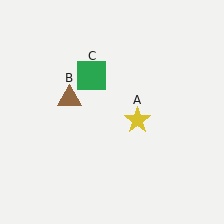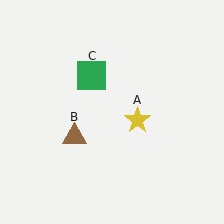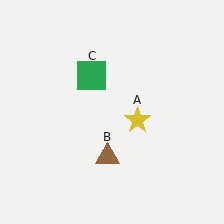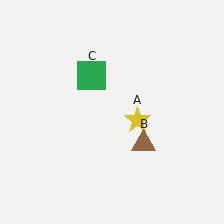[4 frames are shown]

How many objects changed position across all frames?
1 object changed position: brown triangle (object B).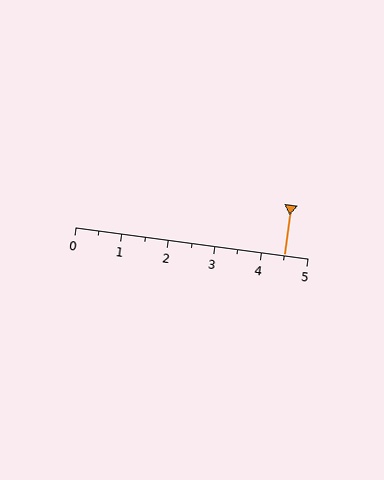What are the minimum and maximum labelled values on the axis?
The axis runs from 0 to 5.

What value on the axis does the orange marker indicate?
The marker indicates approximately 4.5.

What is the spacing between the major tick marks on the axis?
The major ticks are spaced 1 apart.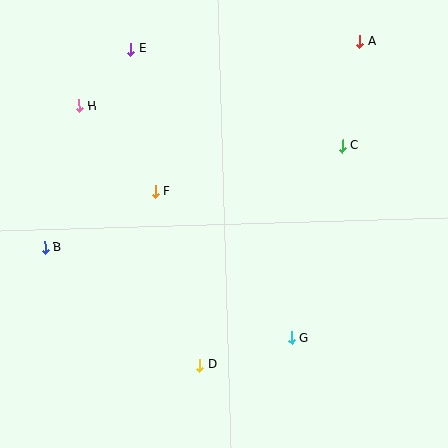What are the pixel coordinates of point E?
Point E is at (131, 49).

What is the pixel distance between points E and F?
The distance between E and F is 144 pixels.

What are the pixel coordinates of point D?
Point D is at (200, 365).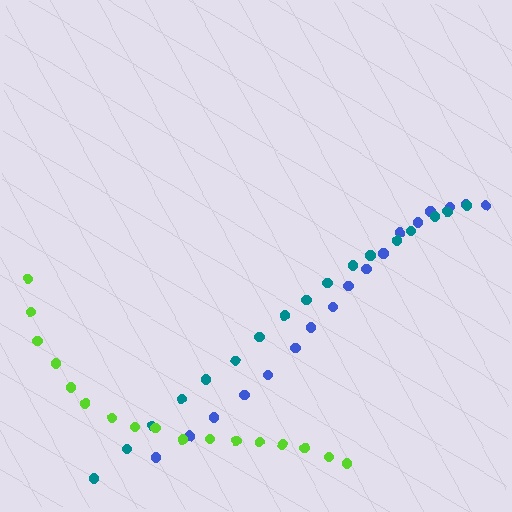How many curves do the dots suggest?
There are 3 distinct paths.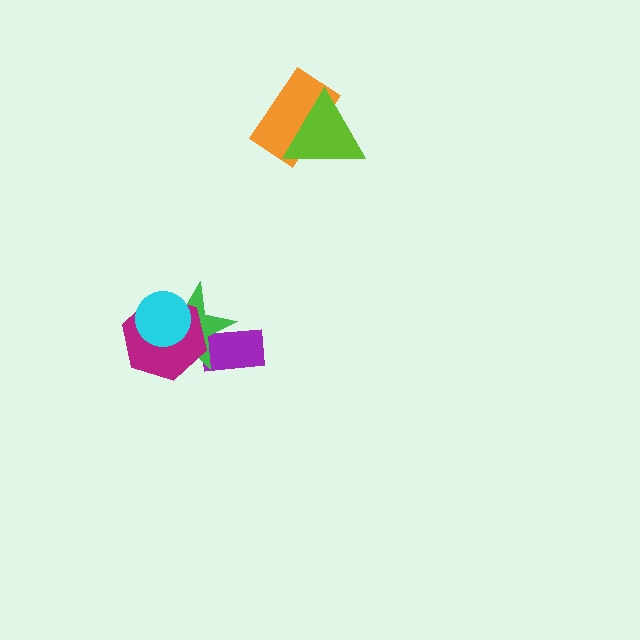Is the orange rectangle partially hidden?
Yes, it is partially covered by another shape.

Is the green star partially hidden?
Yes, it is partially covered by another shape.